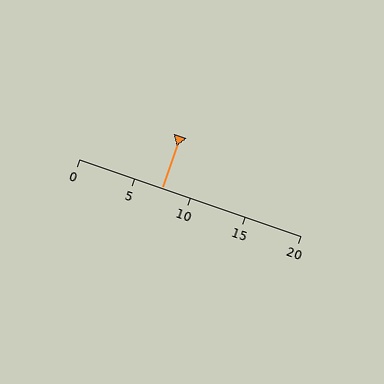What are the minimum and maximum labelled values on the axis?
The axis runs from 0 to 20.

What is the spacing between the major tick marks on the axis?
The major ticks are spaced 5 apart.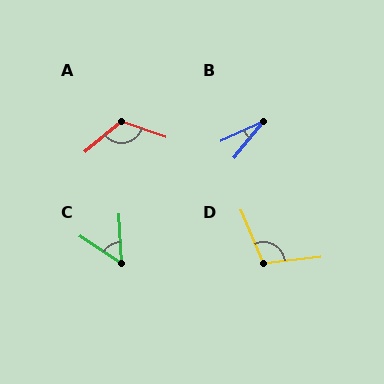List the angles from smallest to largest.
B (26°), C (53°), D (106°), A (122°).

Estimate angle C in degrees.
Approximately 53 degrees.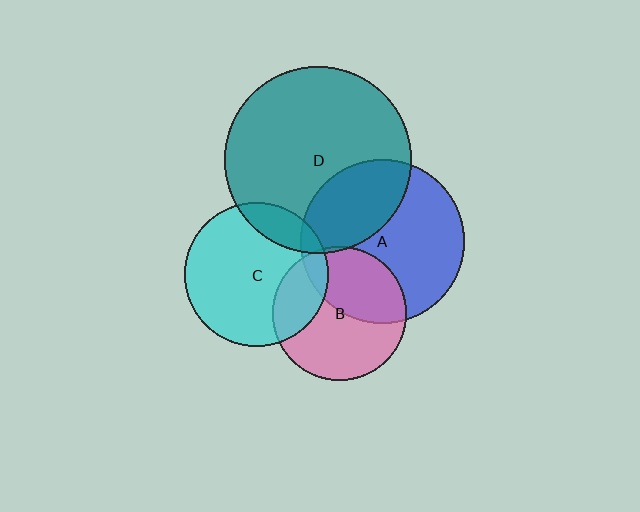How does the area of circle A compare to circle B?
Approximately 1.5 times.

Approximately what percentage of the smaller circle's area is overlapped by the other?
Approximately 5%.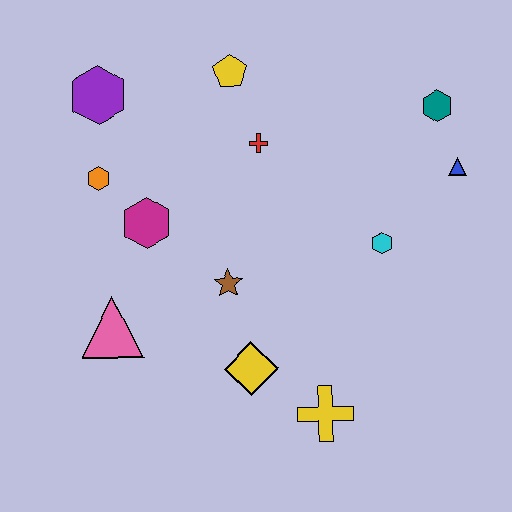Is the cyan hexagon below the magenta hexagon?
Yes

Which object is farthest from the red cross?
The yellow cross is farthest from the red cross.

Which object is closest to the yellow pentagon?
The red cross is closest to the yellow pentagon.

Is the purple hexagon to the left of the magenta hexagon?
Yes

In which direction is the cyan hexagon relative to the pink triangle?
The cyan hexagon is to the right of the pink triangle.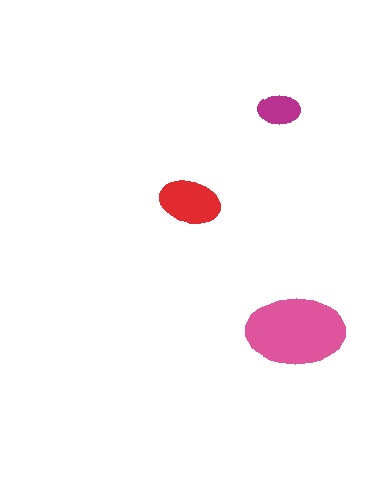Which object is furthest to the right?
The pink ellipse is rightmost.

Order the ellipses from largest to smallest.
the pink one, the red one, the magenta one.